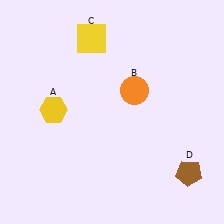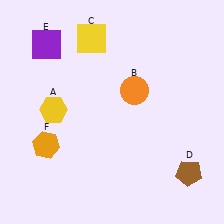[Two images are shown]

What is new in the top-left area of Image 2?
A purple square (E) was added in the top-left area of Image 2.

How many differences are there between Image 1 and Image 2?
There are 2 differences between the two images.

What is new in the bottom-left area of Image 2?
An orange hexagon (F) was added in the bottom-left area of Image 2.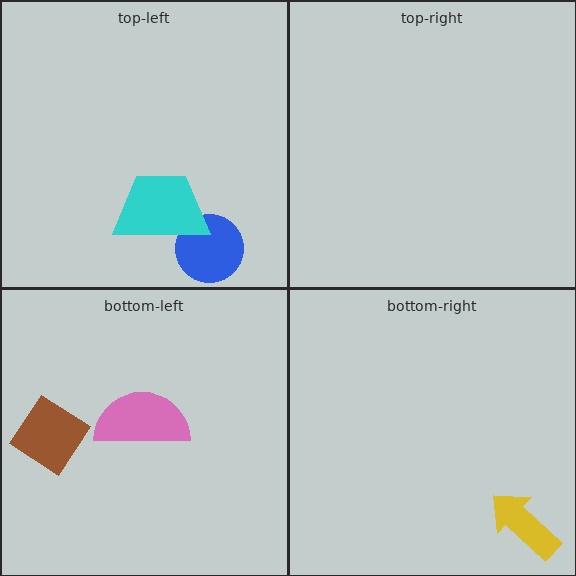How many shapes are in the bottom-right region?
1.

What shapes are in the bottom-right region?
The yellow arrow.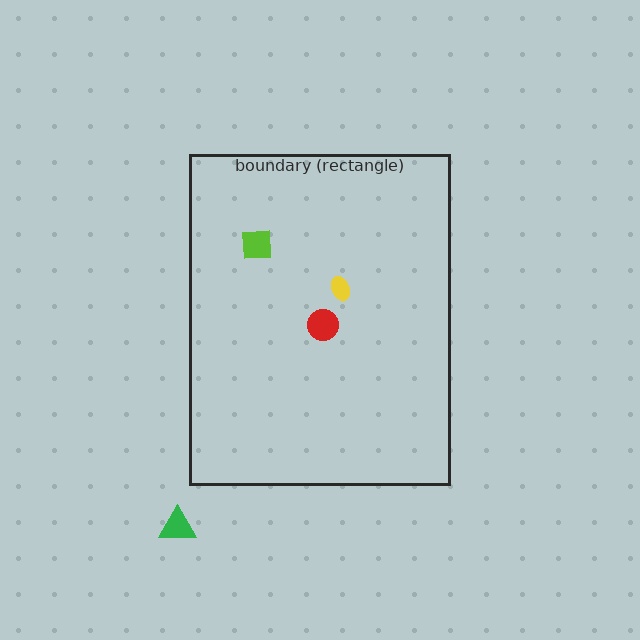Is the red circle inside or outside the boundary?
Inside.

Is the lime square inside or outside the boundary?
Inside.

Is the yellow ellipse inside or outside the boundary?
Inside.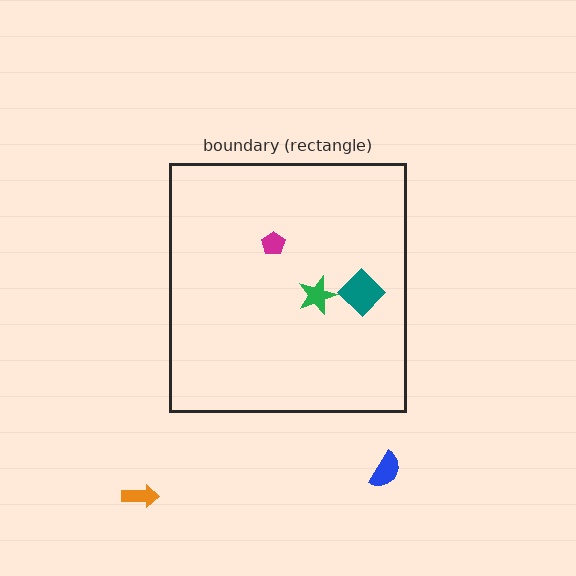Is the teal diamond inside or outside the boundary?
Inside.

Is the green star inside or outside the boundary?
Inside.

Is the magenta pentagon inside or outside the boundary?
Inside.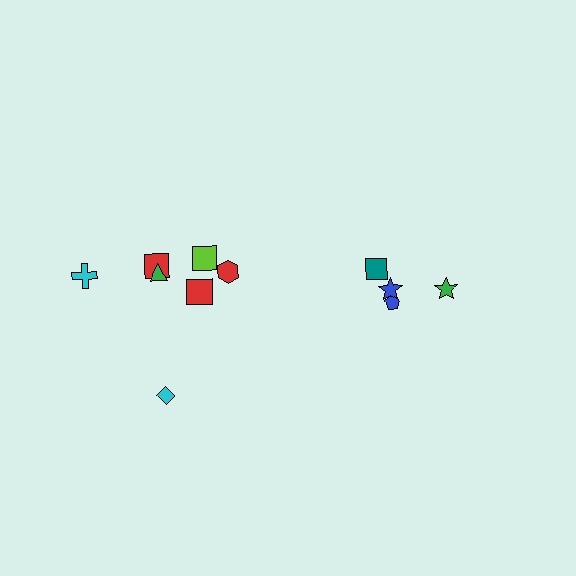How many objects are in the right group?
There are 4 objects.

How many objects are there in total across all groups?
There are 11 objects.